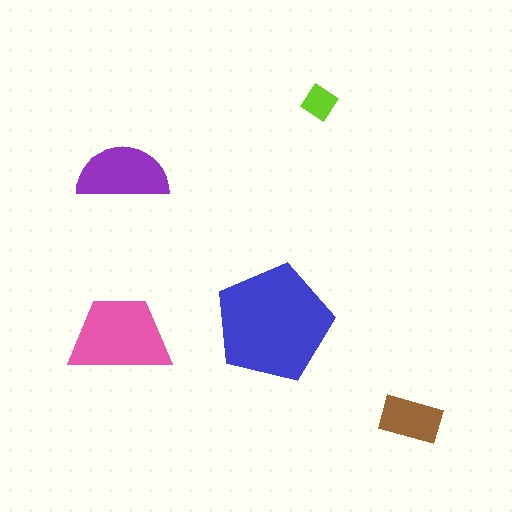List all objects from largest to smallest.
The blue pentagon, the pink trapezoid, the purple semicircle, the brown rectangle, the lime diamond.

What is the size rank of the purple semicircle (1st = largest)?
3rd.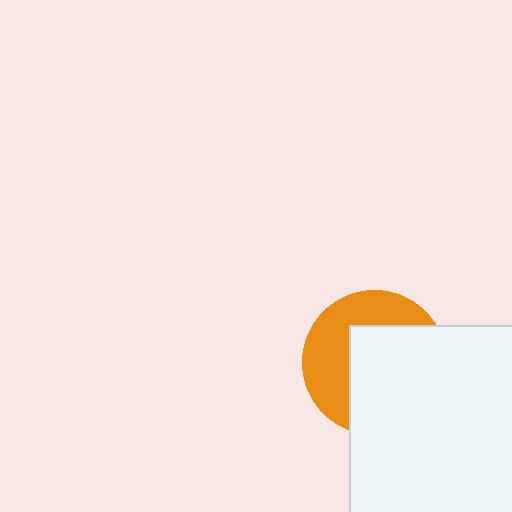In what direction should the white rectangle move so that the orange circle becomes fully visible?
The white rectangle should move toward the lower-right. That is the shortest direction to clear the overlap and leave the orange circle fully visible.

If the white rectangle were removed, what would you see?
You would see the complete orange circle.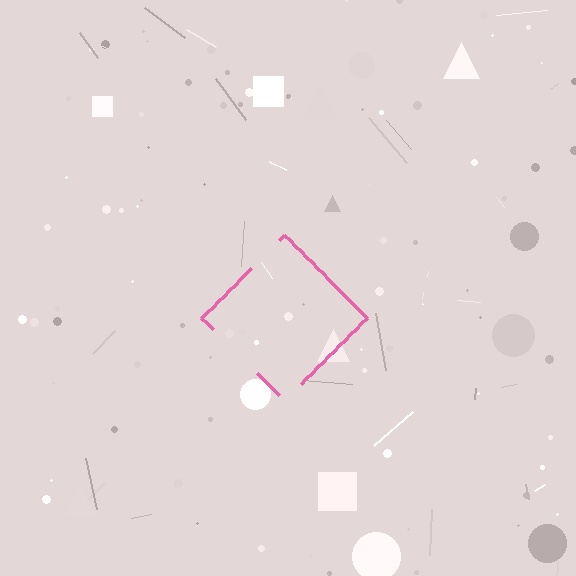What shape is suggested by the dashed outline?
The dashed outline suggests a diamond.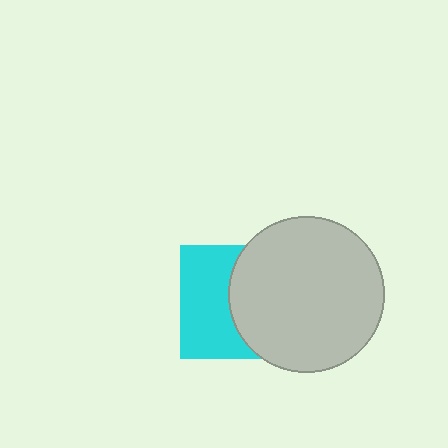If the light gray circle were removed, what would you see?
You would see the complete cyan square.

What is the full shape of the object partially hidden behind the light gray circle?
The partially hidden object is a cyan square.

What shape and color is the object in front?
The object in front is a light gray circle.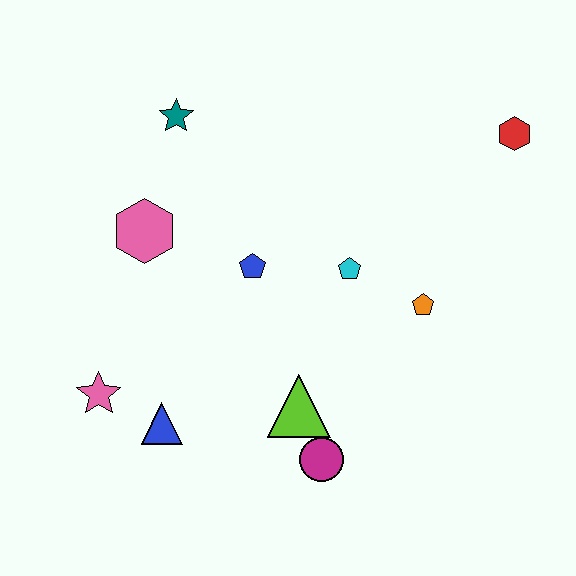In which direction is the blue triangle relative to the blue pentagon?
The blue triangle is below the blue pentagon.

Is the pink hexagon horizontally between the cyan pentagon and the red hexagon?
No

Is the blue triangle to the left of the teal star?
Yes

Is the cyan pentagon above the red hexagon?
No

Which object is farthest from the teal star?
The magenta circle is farthest from the teal star.